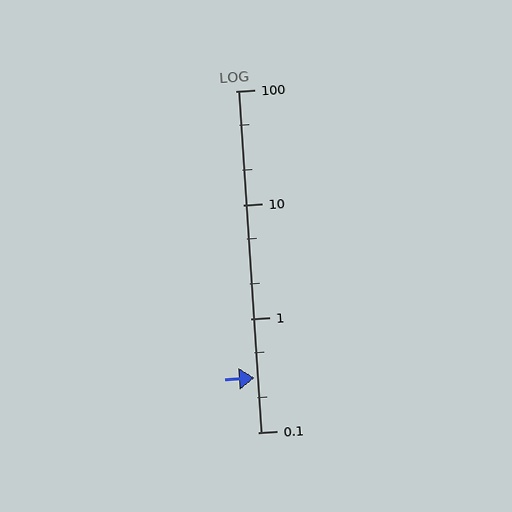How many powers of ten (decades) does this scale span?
The scale spans 3 decades, from 0.1 to 100.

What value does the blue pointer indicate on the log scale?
The pointer indicates approximately 0.3.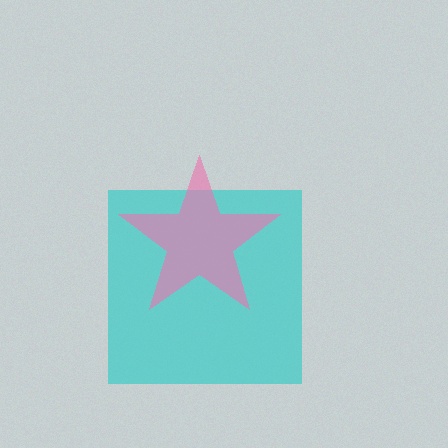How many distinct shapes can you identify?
There are 2 distinct shapes: a cyan square, a pink star.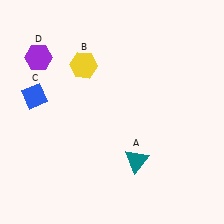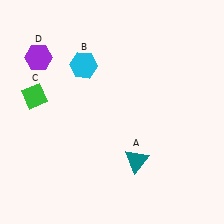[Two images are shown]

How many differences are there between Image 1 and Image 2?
There are 2 differences between the two images.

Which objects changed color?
B changed from yellow to cyan. C changed from blue to green.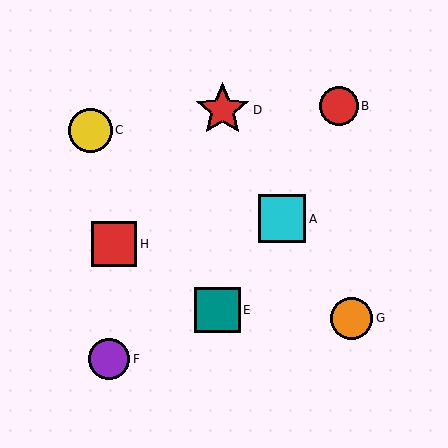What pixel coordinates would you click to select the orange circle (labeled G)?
Click at (351, 318) to select the orange circle G.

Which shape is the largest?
The red star (labeled D) is the largest.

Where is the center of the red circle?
The center of the red circle is at (339, 106).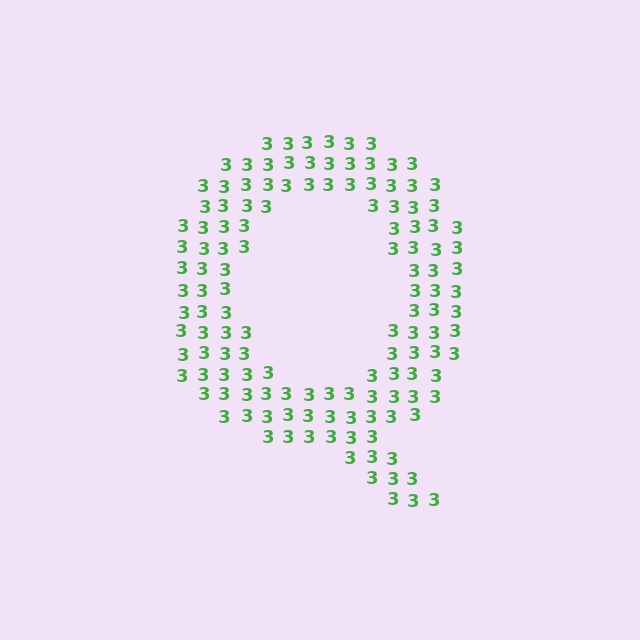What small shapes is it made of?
It is made of small digit 3's.